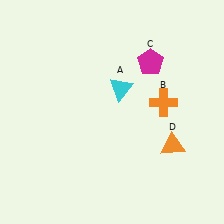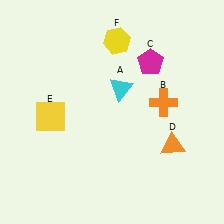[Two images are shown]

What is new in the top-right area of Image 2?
A yellow hexagon (F) was added in the top-right area of Image 2.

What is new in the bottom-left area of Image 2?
A yellow square (E) was added in the bottom-left area of Image 2.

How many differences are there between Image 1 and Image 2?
There are 2 differences between the two images.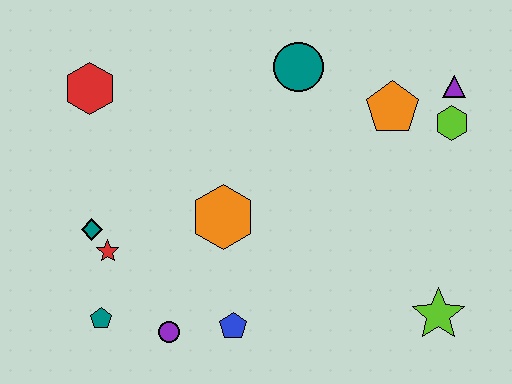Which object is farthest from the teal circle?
The teal pentagon is farthest from the teal circle.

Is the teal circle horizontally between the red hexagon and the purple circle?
No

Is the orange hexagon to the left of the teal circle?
Yes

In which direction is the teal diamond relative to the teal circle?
The teal diamond is to the left of the teal circle.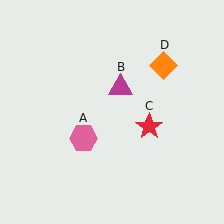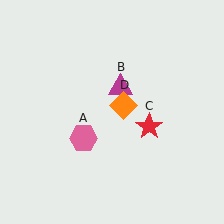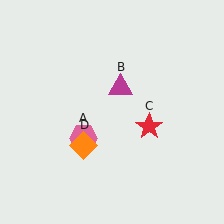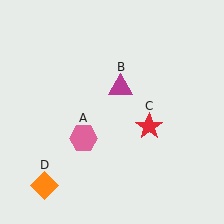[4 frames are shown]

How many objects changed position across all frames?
1 object changed position: orange diamond (object D).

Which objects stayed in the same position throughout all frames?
Pink hexagon (object A) and magenta triangle (object B) and red star (object C) remained stationary.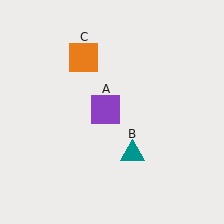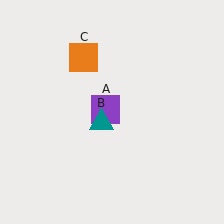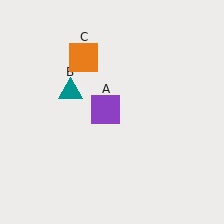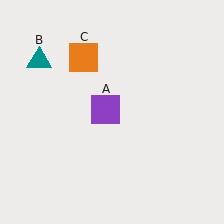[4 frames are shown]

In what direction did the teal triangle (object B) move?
The teal triangle (object B) moved up and to the left.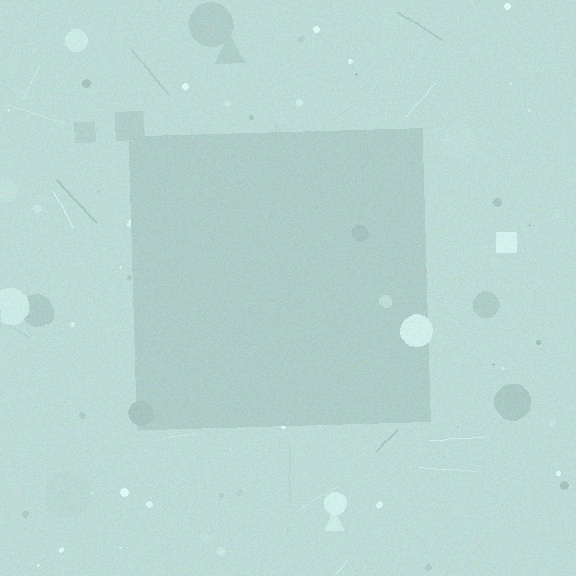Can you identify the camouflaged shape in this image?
The camouflaged shape is a square.